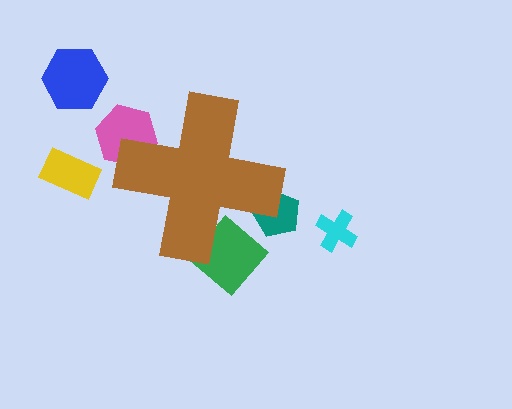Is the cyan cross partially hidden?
No, the cyan cross is fully visible.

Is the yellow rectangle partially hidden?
No, the yellow rectangle is fully visible.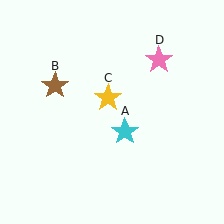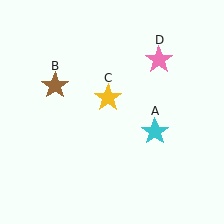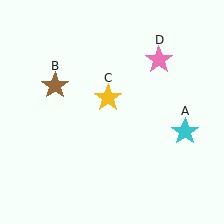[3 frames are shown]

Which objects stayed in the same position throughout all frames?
Brown star (object B) and yellow star (object C) and pink star (object D) remained stationary.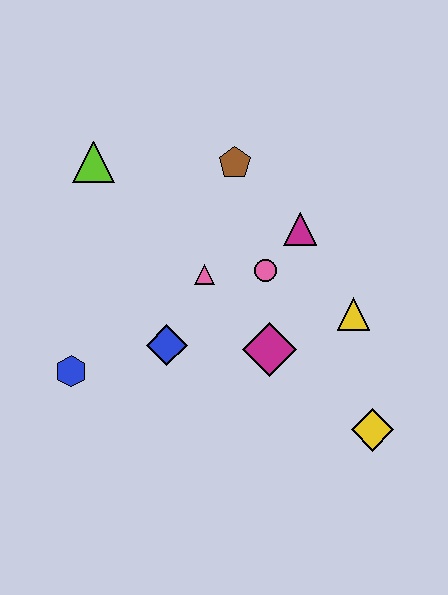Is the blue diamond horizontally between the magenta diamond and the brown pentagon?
No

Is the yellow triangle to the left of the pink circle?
No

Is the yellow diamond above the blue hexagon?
No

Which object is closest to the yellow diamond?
The yellow triangle is closest to the yellow diamond.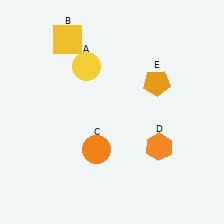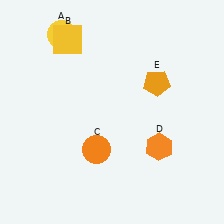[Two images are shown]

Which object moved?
The yellow circle (A) moved up.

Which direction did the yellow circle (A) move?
The yellow circle (A) moved up.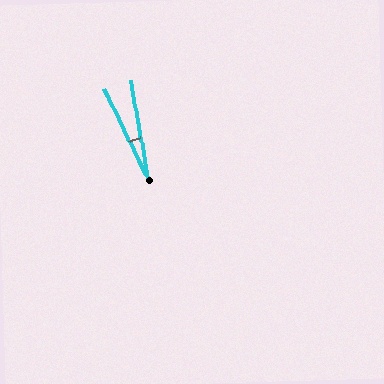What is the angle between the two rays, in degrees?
Approximately 16 degrees.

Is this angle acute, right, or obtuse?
It is acute.